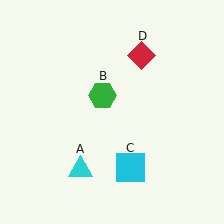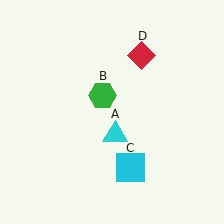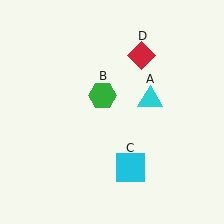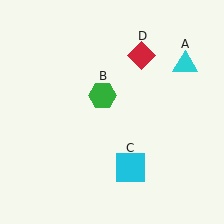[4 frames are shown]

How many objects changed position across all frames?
1 object changed position: cyan triangle (object A).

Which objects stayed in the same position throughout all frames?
Green hexagon (object B) and cyan square (object C) and red diamond (object D) remained stationary.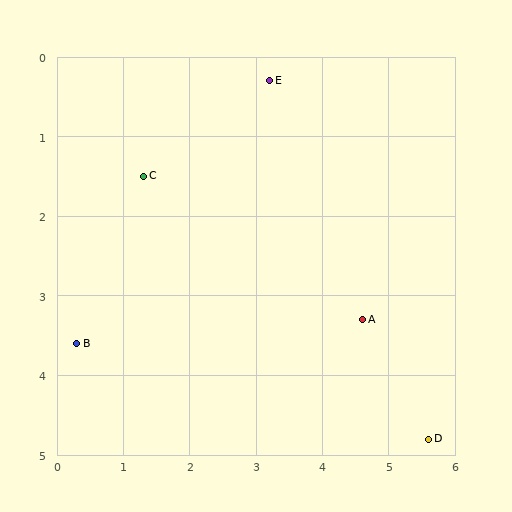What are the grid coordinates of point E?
Point E is at approximately (3.2, 0.3).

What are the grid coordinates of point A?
Point A is at approximately (4.6, 3.3).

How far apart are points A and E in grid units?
Points A and E are about 3.3 grid units apart.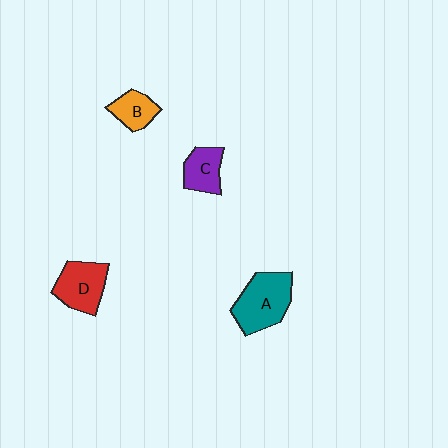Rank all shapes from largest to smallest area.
From largest to smallest: A (teal), D (red), C (purple), B (orange).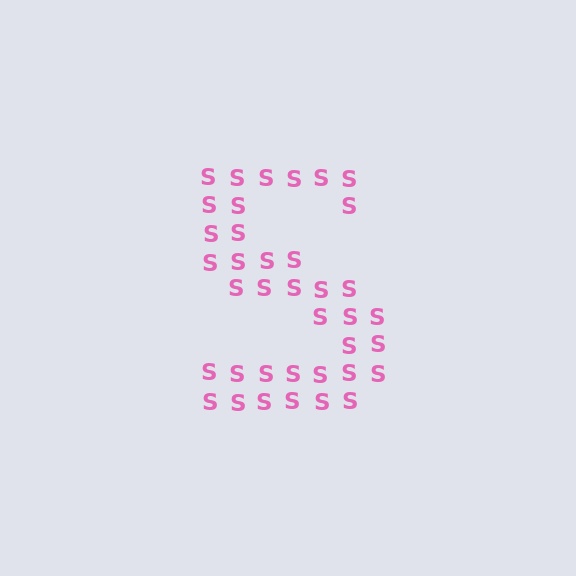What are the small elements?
The small elements are letter S's.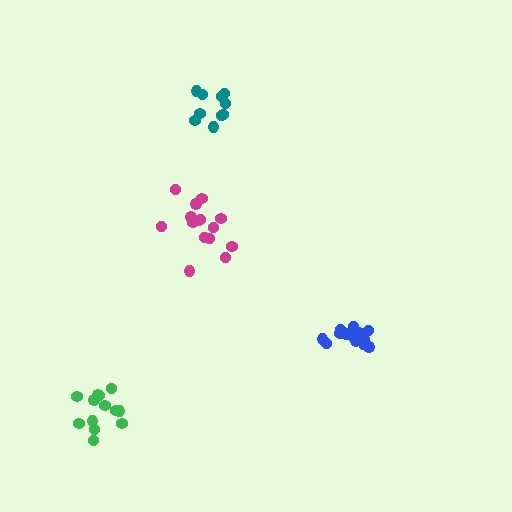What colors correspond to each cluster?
The clusters are colored: teal, magenta, blue, green.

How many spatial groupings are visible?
There are 4 spatial groupings.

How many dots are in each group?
Group 1: 10 dots, Group 2: 15 dots, Group 3: 14 dots, Group 4: 13 dots (52 total).